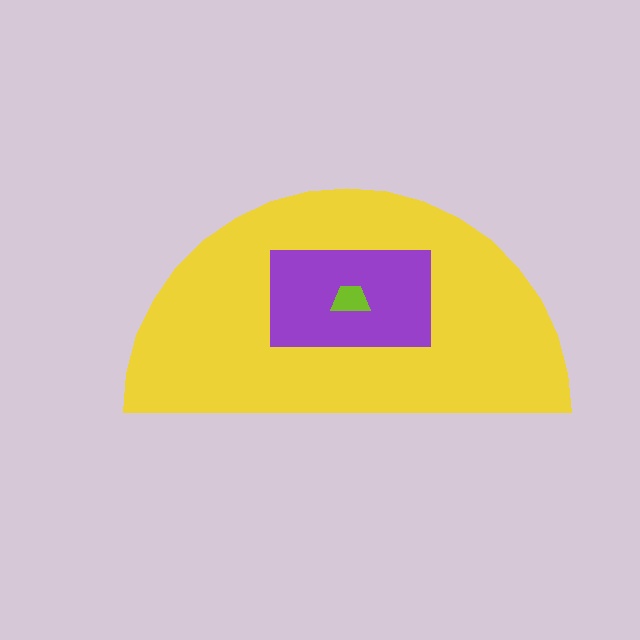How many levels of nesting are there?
3.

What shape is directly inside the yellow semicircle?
The purple rectangle.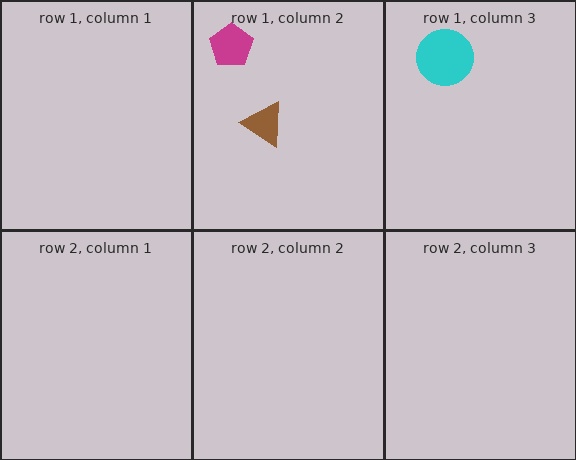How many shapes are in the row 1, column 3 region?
1.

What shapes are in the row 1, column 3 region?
The cyan circle.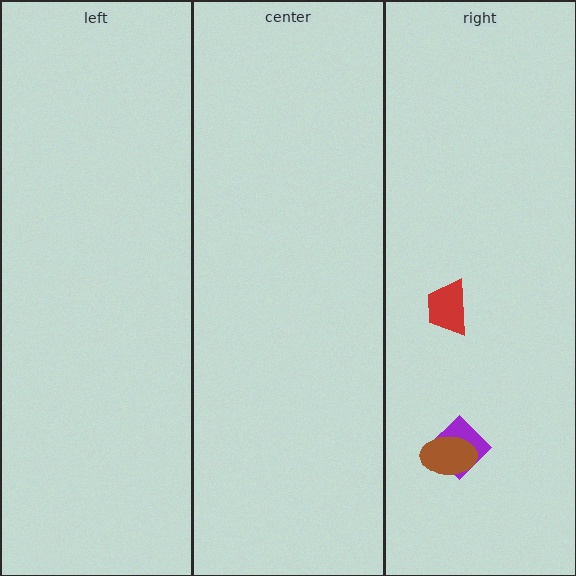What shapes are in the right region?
The purple diamond, the red trapezoid, the brown ellipse.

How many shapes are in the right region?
3.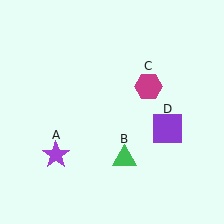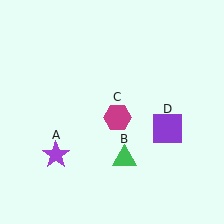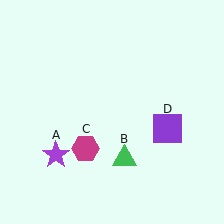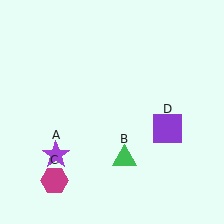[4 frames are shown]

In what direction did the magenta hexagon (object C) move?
The magenta hexagon (object C) moved down and to the left.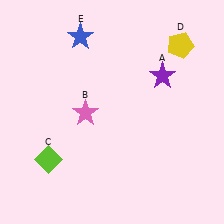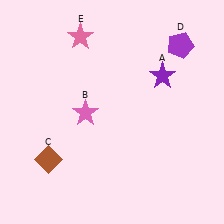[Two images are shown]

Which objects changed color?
C changed from lime to brown. D changed from yellow to purple. E changed from blue to pink.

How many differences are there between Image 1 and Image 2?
There are 3 differences between the two images.